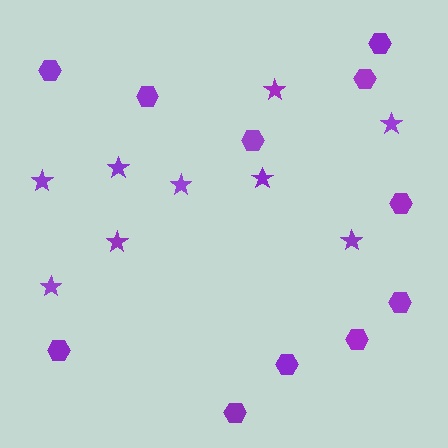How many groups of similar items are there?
There are 2 groups: one group of stars (9) and one group of hexagons (11).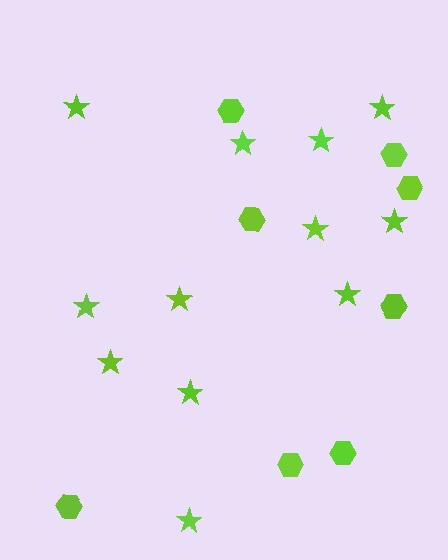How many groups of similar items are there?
There are 2 groups: one group of stars (12) and one group of hexagons (8).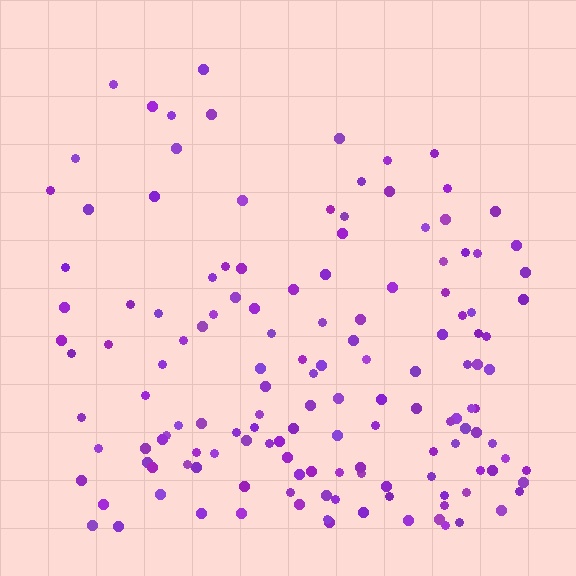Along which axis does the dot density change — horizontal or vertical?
Vertical.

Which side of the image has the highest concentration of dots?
The bottom.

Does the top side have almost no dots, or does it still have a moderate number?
Still a moderate number, just noticeably fewer than the bottom.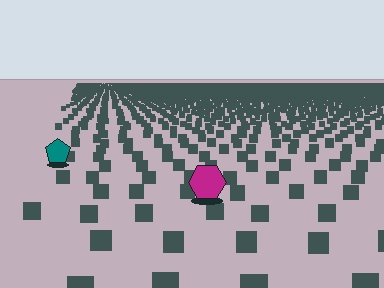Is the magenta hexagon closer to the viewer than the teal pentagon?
Yes. The magenta hexagon is closer — you can tell from the texture gradient: the ground texture is coarser near it.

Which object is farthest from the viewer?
The teal pentagon is farthest from the viewer. It appears smaller and the ground texture around it is denser.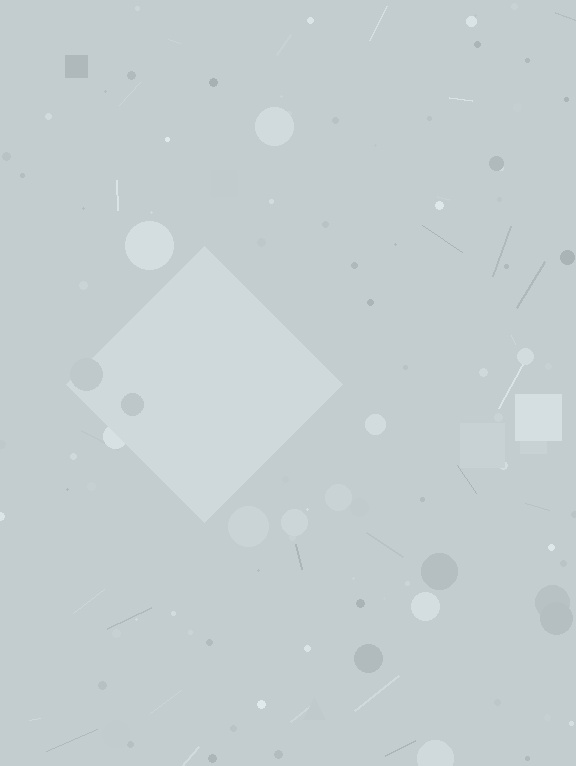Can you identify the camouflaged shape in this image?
The camouflaged shape is a diamond.